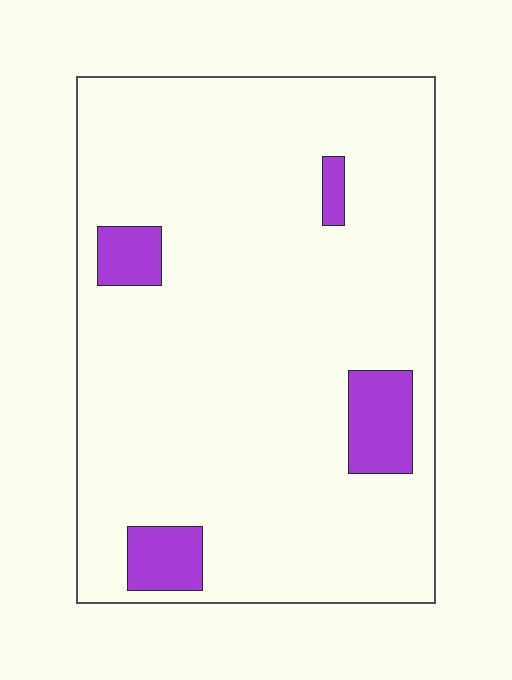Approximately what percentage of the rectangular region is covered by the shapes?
Approximately 10%.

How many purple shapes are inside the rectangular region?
4.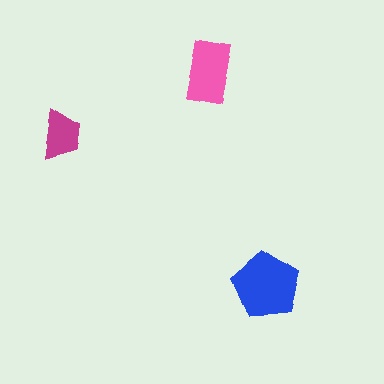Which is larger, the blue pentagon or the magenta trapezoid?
The blue pentagon.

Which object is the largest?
The blue pentagon.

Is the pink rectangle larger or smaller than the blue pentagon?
Smaller.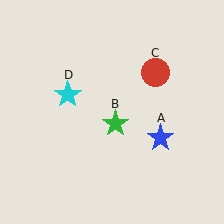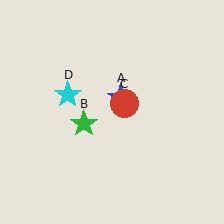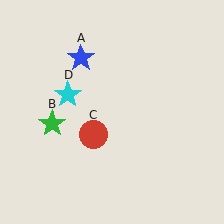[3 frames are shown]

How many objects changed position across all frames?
3 objects changed position: blue star (object A), green star (object B), red circle (object C).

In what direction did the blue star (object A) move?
The blue star (object A) moved up and to the left.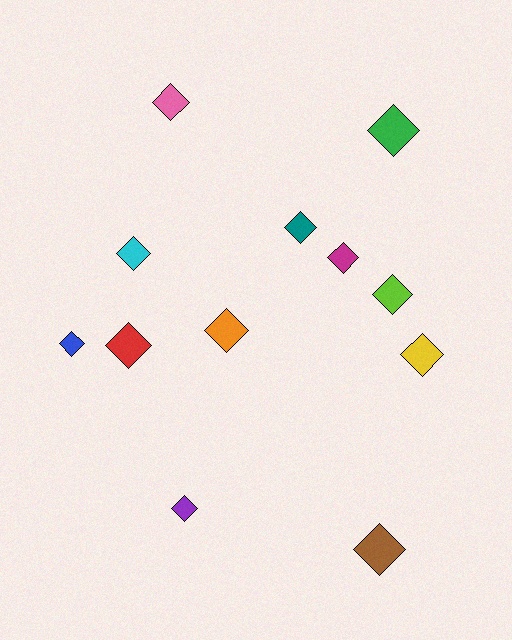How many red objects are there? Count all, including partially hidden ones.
There is 1 red object.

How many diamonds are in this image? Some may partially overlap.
There are 12 diamonds.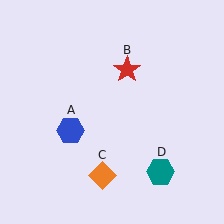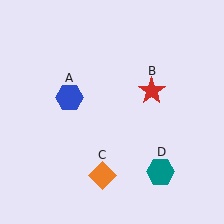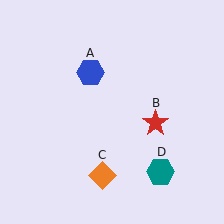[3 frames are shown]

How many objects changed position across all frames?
2 objects changed position: blue hexagon (object A), red star (object B).